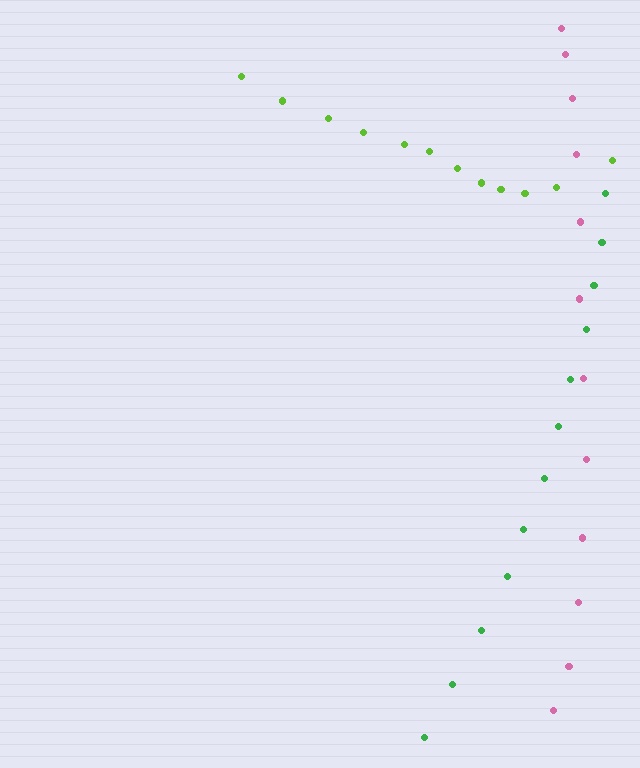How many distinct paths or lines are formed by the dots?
There are 3 distinct paths.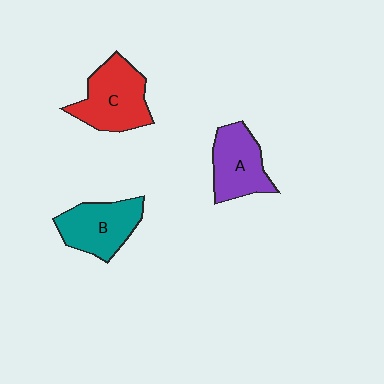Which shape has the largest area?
Shape C (red).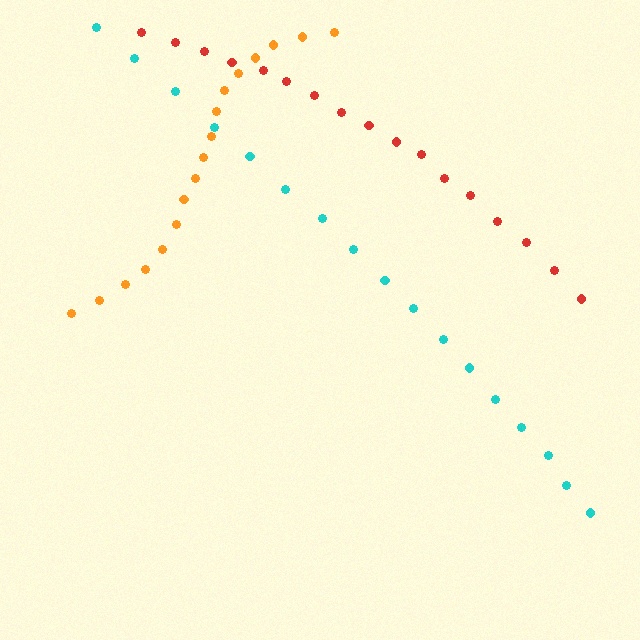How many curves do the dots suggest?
There are 3 distinct paths.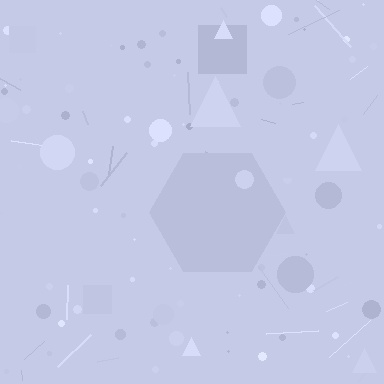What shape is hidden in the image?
A hexagon is hidden in the image.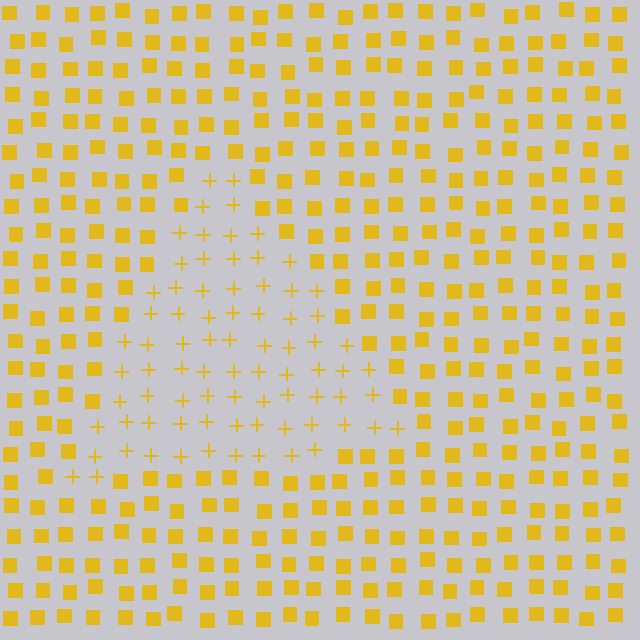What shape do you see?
I see a triangle.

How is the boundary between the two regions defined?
The boundary is defined by a change in element shape: plus signs inside vs. squares outside. All elements share the same color and spacing.